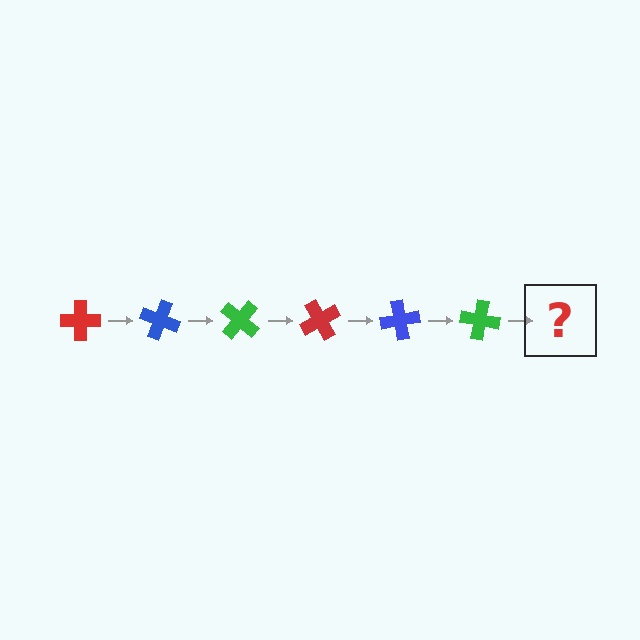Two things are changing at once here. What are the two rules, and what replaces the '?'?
The two rules are that it rotates 20 degrees each step and the color cycles through red, blue, and green. The '?' should be a red cross, rotated 120 degrees from the start.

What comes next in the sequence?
The next element should be a red cross, rotated 120 degrees from the start.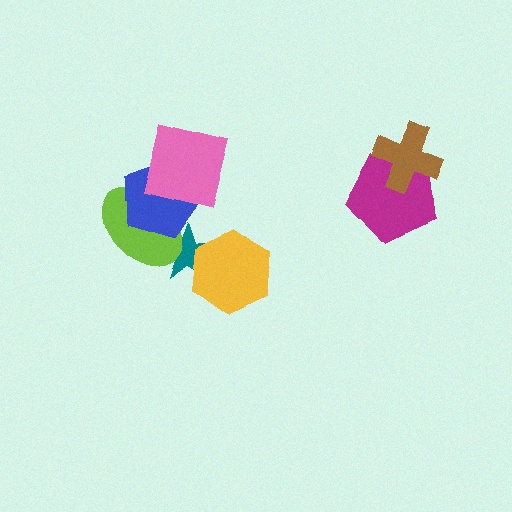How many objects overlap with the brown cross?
1 object overlaps with the brown cross.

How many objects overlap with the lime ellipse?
2 objects overlap with the lime ellipse.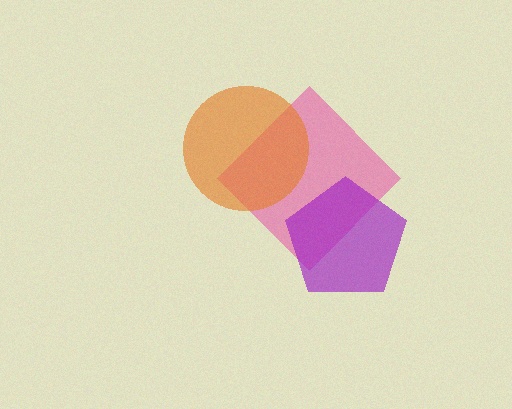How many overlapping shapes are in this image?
There are 3 overlapping shapes in the image.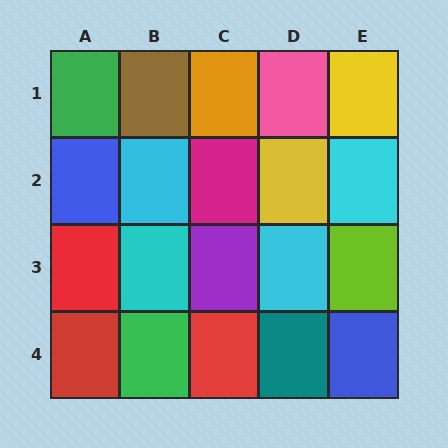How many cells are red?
3 cells are red.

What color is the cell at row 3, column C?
Purple.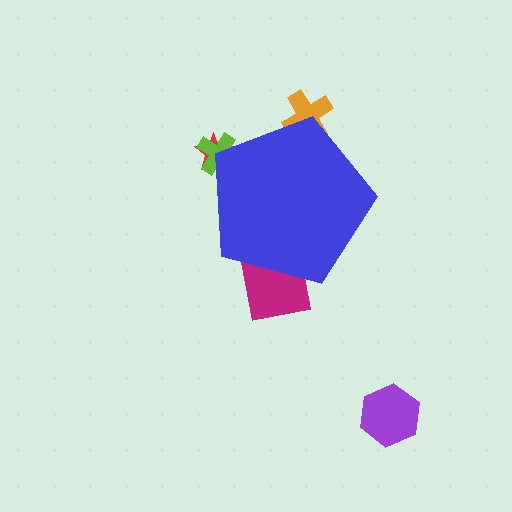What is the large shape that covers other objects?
A blue pentagon.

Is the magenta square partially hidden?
Yes, the magenta square is partially hidden behind the blue pentagon.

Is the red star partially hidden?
Yes, the red star is partially hidden behind the blue pentagon.